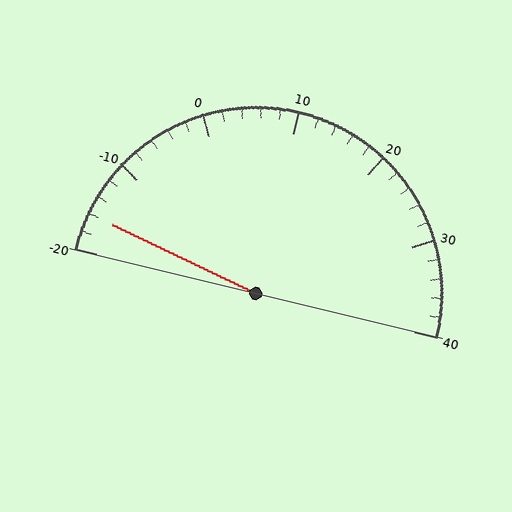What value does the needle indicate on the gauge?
The needle indicates approximately -16.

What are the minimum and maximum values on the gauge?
The gauge ranges from -20 to 40.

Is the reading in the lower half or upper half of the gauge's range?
The reading is in the lower half of the range (-20 to 40).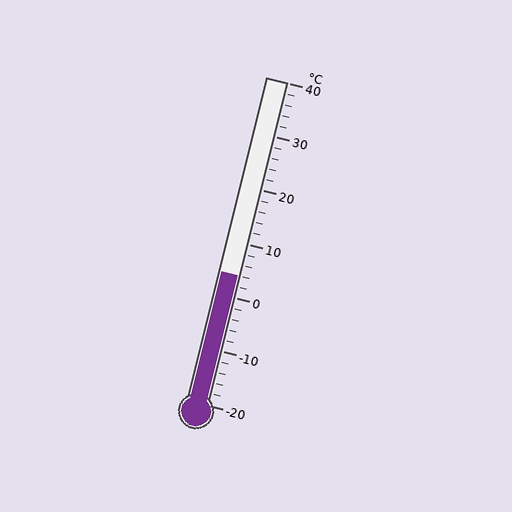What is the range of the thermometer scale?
The thermometer scale ranges from -20°C to 40°C.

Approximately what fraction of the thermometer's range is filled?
The thermometer is filled to approximately 40% of its range.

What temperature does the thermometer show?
The thermometer shows approximately 4°C.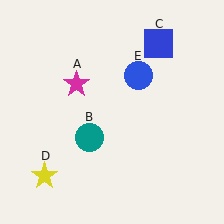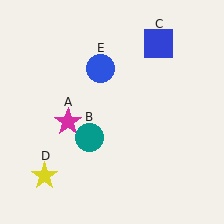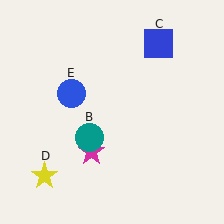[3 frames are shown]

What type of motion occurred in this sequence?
The magenta star (object A), blue circle (object E) rotated counterclockwise around the center of the scene.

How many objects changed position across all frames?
2 objects changed position: magenta star (object A), blue circle (object E).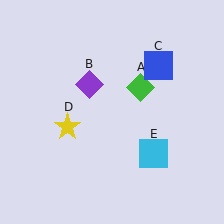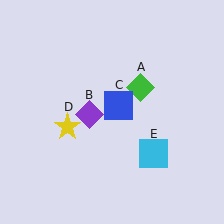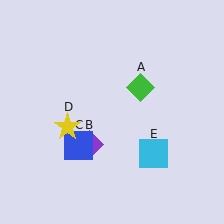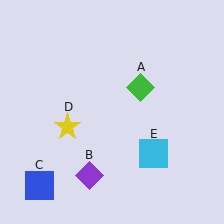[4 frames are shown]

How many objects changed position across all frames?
2 objects changed position: purple diamond (object B), blue square (object C).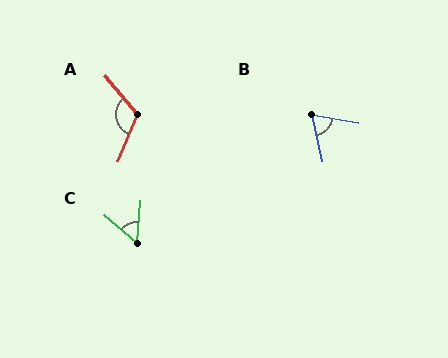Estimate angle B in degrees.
Approximately 68 degrees.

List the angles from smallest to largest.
C (54°), B (68°), A (117°).